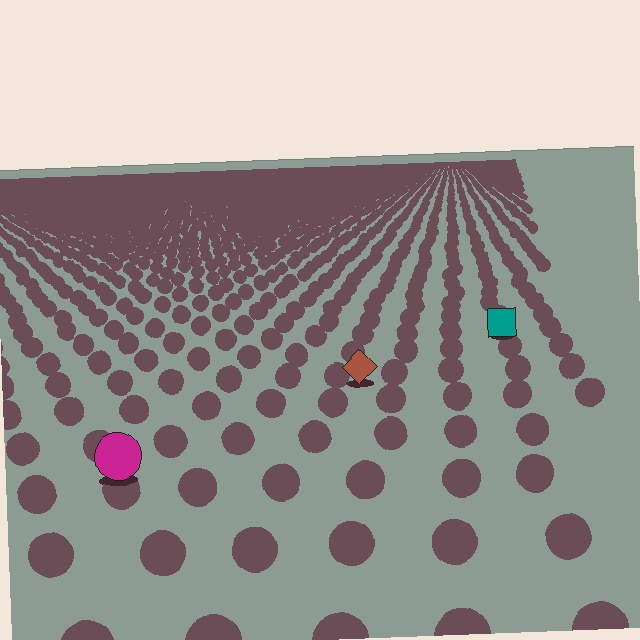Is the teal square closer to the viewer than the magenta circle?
No. The magenta circle is closer — you can tell from the texture gradient: the ground texture is coarser near it.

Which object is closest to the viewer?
The magenta circle is closest. The texture marks near it are larger and more spread out.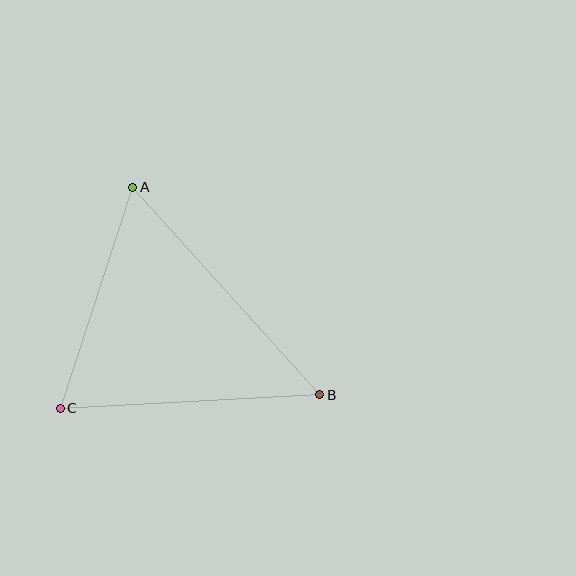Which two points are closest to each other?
Points A and C are closest to each other.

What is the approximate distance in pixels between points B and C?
The distance between B and C is approximately 259 pixels.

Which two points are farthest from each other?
Points A and B are farthest from each other.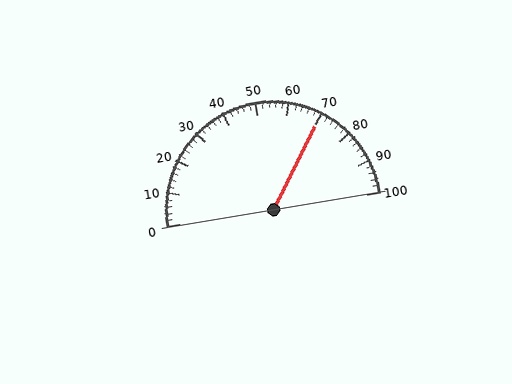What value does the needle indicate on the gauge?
The needle indicates approximately 70.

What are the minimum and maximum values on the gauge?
The gauge ranges from 0 to 100.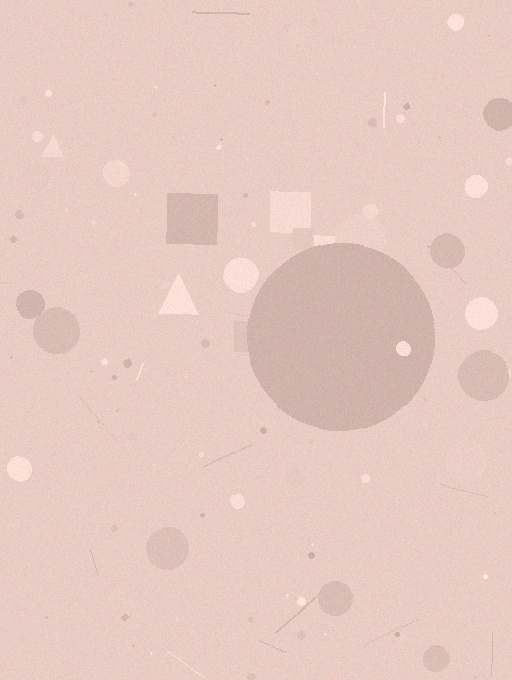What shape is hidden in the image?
A circle is hidden in the image.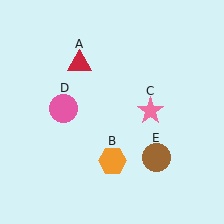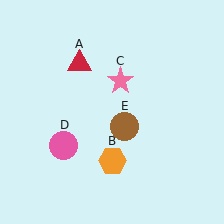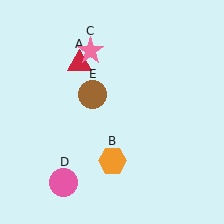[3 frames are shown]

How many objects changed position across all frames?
3 objects changed position: pink star (object C), pink circle (object D), brown circle (object E).